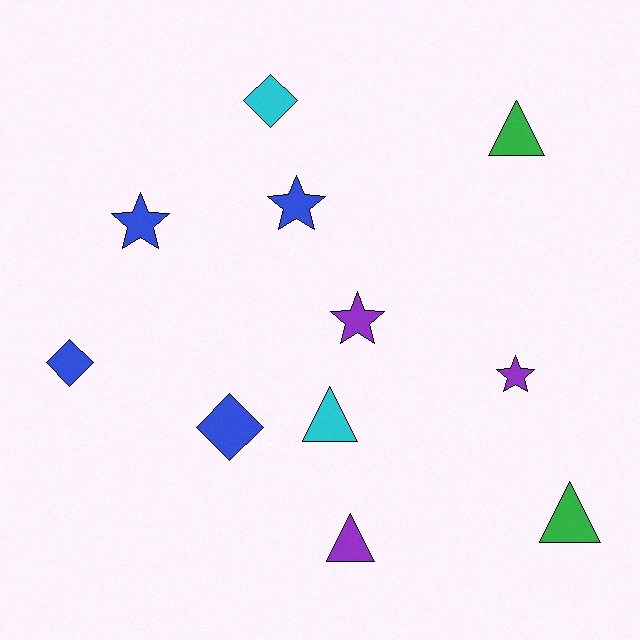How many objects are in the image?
There are 11 objects.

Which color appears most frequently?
Blue, with 4 objects.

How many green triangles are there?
There are 2 green triangles.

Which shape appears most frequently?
Triangle, with 4 objects.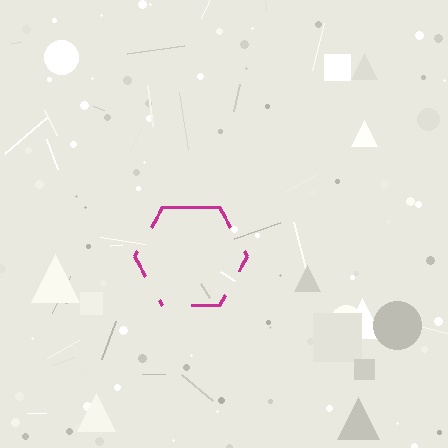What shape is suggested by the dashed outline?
The dashed outline suggests a hexagon.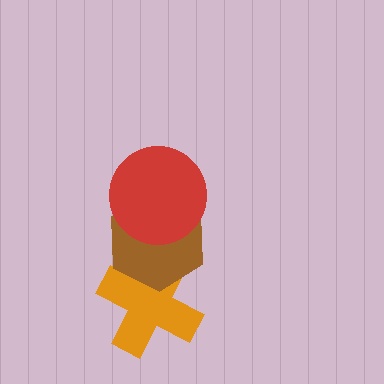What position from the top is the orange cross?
The orange cross is 3rd from the top.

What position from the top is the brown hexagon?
The brown hexagon is 2nd from the top.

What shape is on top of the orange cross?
The brown hexagon is on top of the orange cross.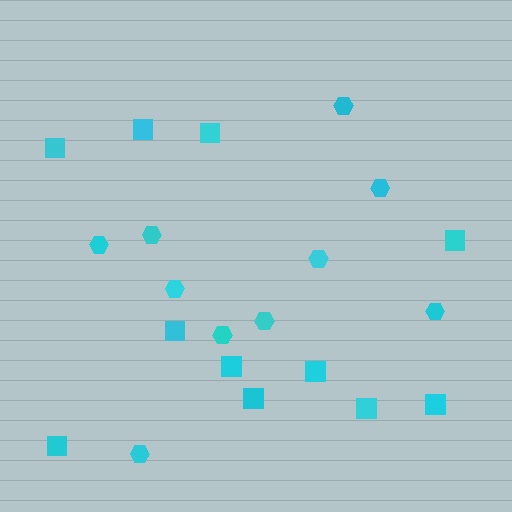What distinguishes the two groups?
There are 2 groups: one group of squares (11) and one group of hexagons (10).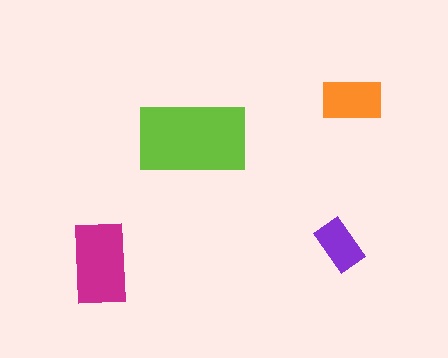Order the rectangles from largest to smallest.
the lime one, the magenta one, the orange one, the purple one.